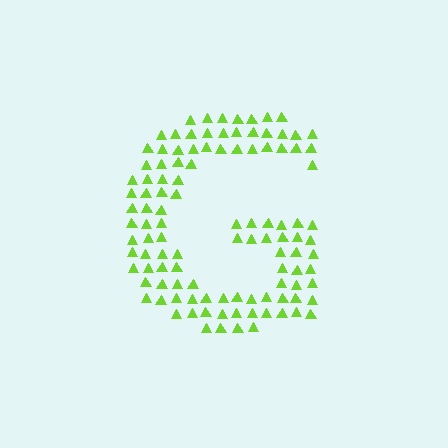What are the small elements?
The small elements are triangles.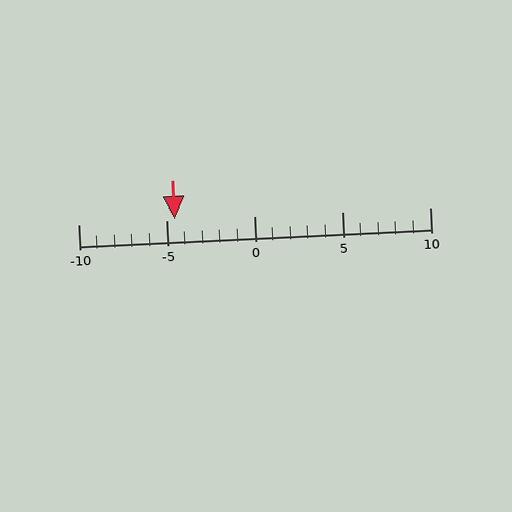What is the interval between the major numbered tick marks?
The major tick marks are spaced 5 units apart.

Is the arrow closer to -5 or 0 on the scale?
The arrow is closer to -5.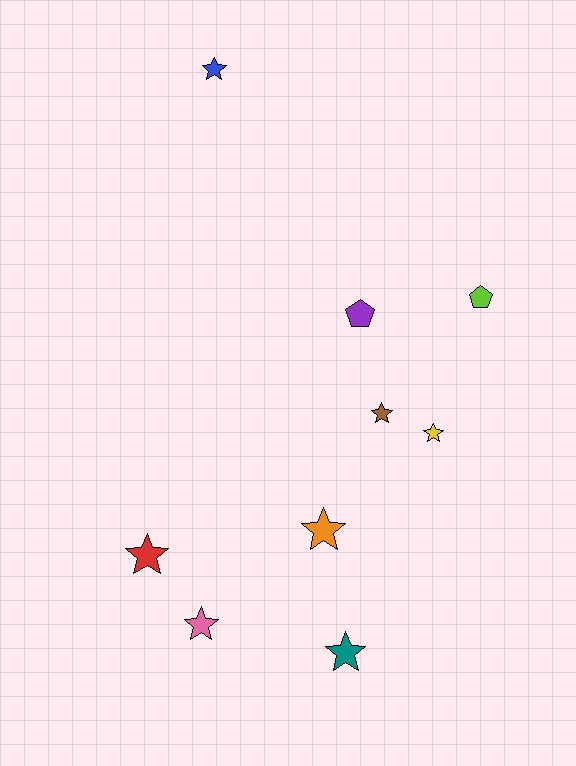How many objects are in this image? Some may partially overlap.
There are 9 objects.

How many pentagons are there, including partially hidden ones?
There are 2 pentagons.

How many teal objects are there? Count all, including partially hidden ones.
There is 1 teal object.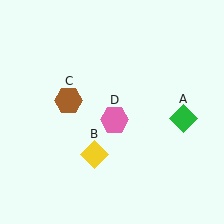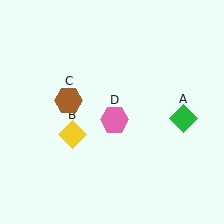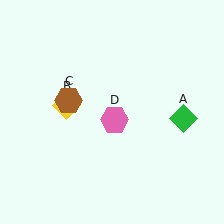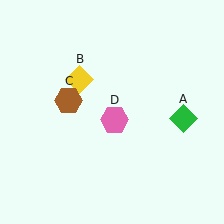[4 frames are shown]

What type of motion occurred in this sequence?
The yellow diamond (object B) rotated clockwise around the center of the scene.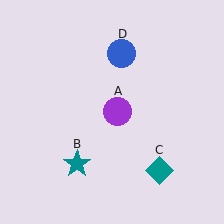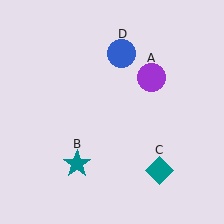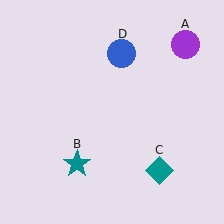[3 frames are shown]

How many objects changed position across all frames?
1 object changed position: purple circle (object A).